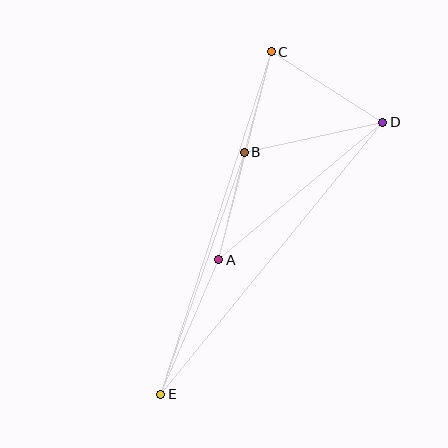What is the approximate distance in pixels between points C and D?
The distance between C and D is approximately 132 pixels.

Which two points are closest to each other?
Points B and C are closest to each other.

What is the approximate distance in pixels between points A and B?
The distance between A and B is approximately 111 pixels.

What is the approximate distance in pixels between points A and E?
The distance between A and E is approximately 146 pixels.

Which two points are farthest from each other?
Points C and E are farthest from each other.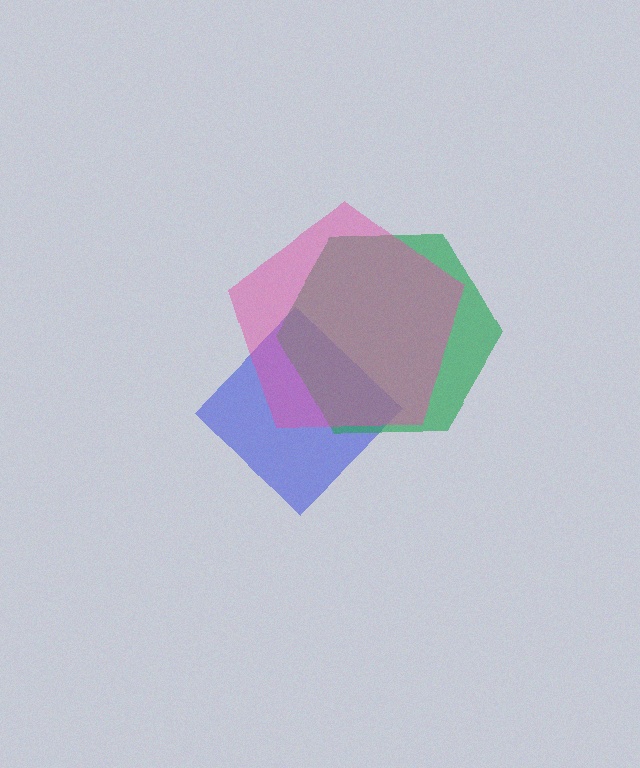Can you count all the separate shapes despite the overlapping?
Yes, there are 3 separate shapes.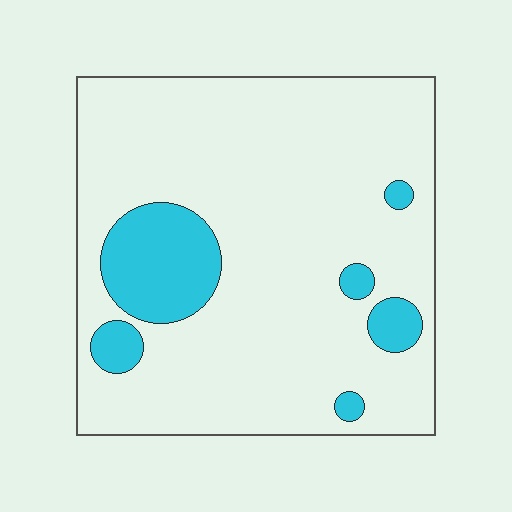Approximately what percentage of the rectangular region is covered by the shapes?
Approximately 15%.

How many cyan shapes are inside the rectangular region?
6.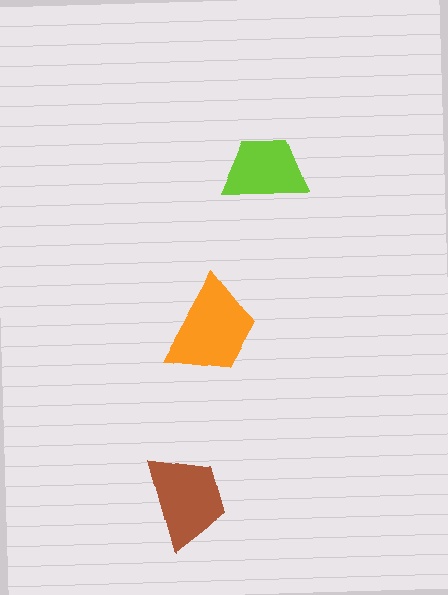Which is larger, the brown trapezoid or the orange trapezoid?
The orange one.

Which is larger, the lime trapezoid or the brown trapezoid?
The brown one.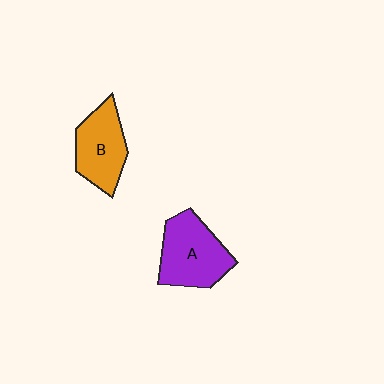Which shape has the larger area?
Shape A (purple).